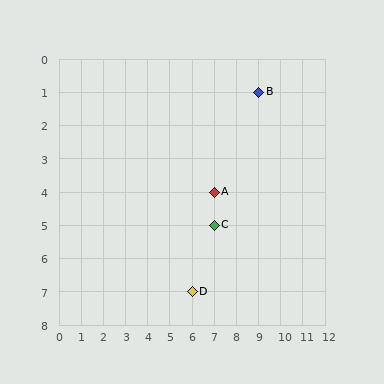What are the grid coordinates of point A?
Point A is at grid coordinates (7, 4).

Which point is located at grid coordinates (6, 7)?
Point D is at (6, 7).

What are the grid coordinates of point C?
Point C is at grid coordinates (7, 5).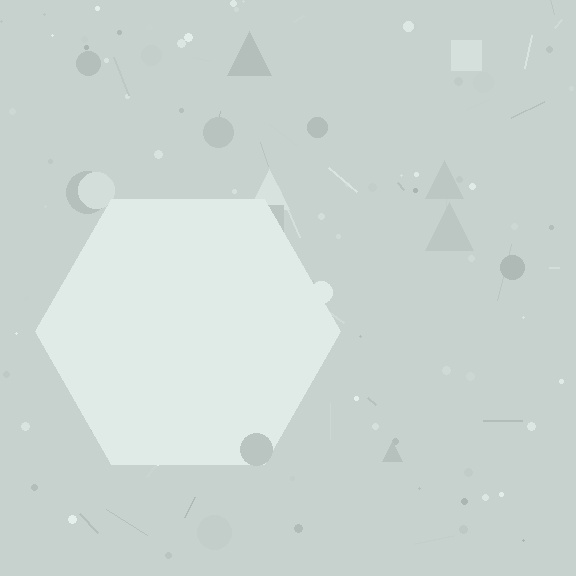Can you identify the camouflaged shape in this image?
The camouflaged shape is a hexagon.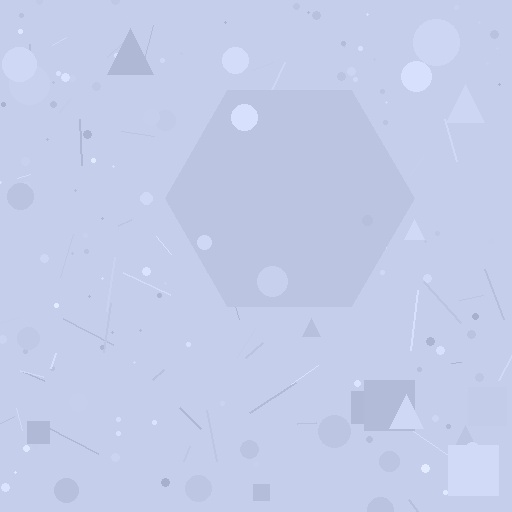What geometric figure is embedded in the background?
A hexagon is embedded in the background.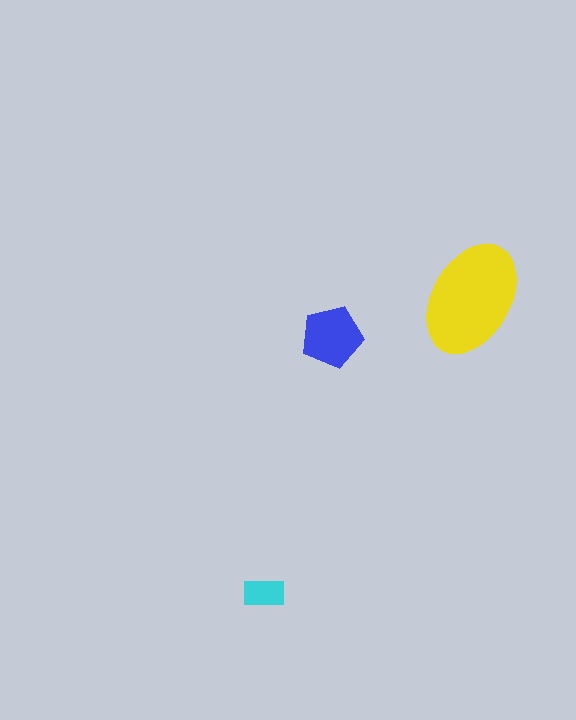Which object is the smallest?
The cyan rectangle.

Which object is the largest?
The yellow ellipse.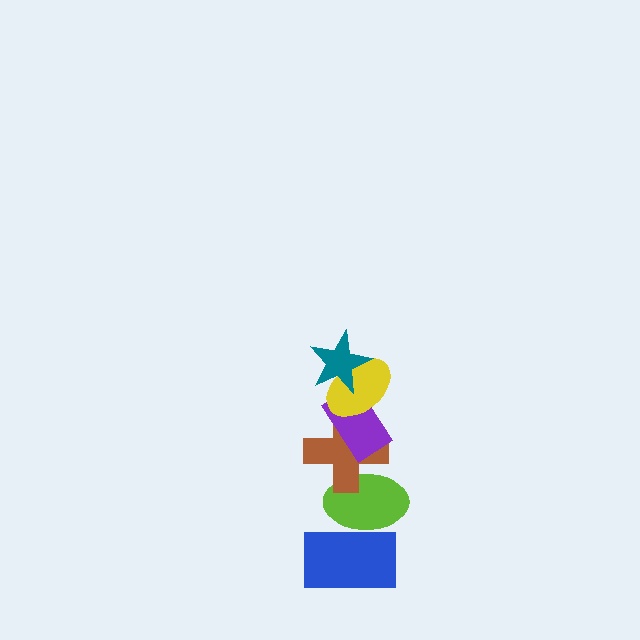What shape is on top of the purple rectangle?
The yellow ellipse is on top of the purple rectangle.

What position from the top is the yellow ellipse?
The yellow ellipse is 2nd from the top.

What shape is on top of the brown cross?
The purple rectangle is on top of the brown cross.